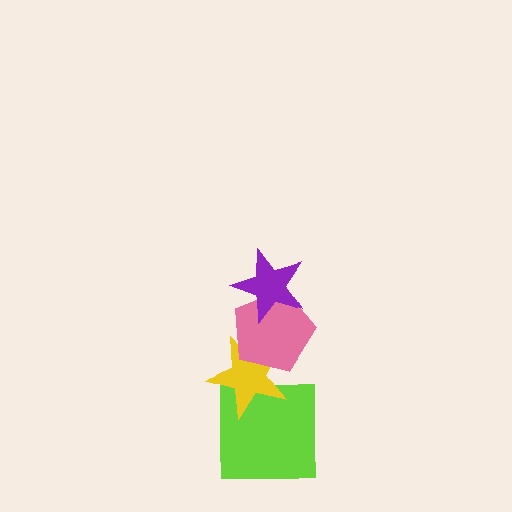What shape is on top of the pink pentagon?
The purple star is on top of the pink pentagon.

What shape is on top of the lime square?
The yellow star is on top of the lime square.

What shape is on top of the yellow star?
The pink pentagon is on top of the yellow star.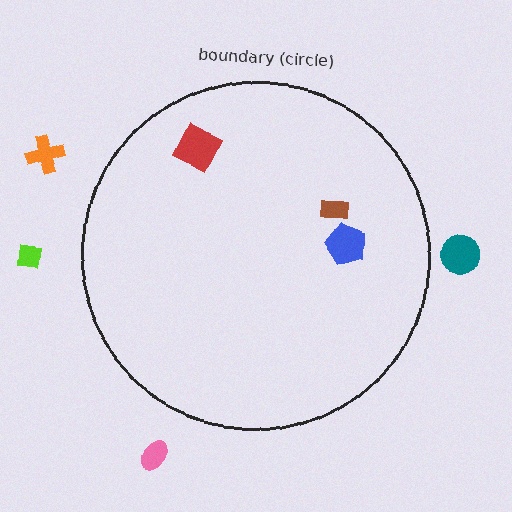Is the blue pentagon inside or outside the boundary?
Inside.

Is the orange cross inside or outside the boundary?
Outside.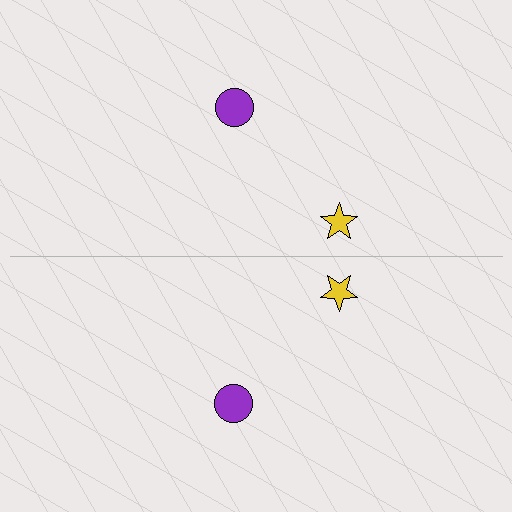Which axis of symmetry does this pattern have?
The pattern has a horizontal axis of symmetry running through the center of the image.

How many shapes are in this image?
There are 4 shapes in this image.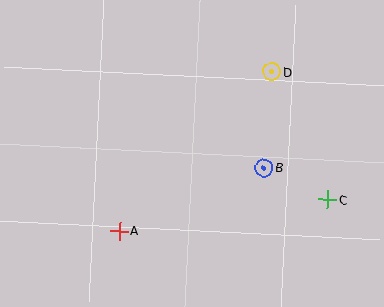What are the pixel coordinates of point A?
Point A is at (119, 231).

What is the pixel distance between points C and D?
The distance between C and D is 139 pixels.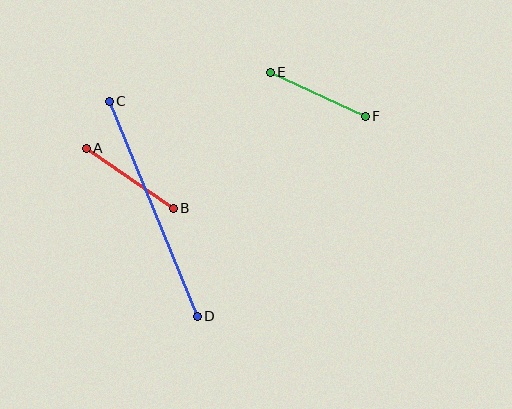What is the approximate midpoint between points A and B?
The midpoint is at approximately (130, 178) pixels.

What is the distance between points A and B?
The distance is approximately 106 pixels.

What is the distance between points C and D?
The distance is approximately 232 pixels.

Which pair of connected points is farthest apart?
Points C and D are farthest apart.